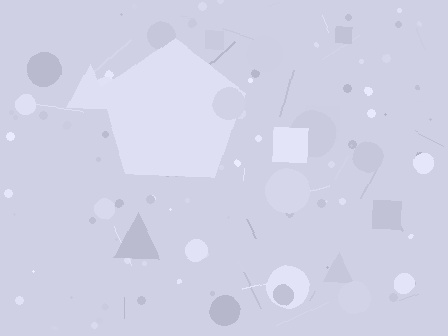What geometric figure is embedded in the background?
A pentagon is embedded in the background.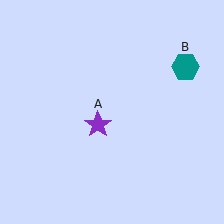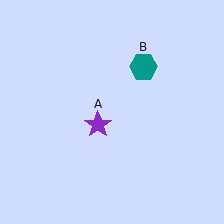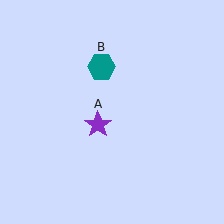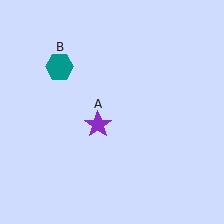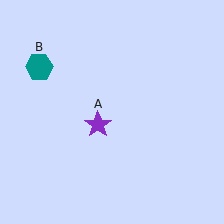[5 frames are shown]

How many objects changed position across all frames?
1 object changed position: teal hexagon (object B).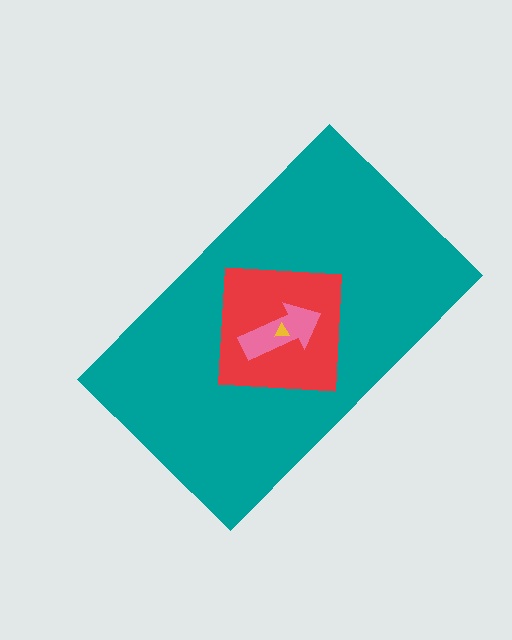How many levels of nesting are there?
4.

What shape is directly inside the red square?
The pink arrow.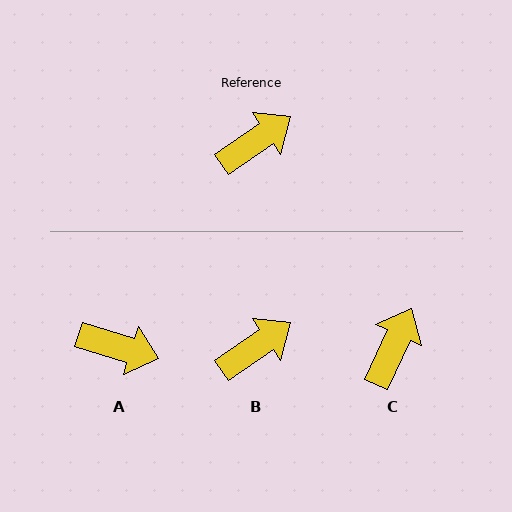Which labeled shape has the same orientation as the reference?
B.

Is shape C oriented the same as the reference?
No, it is off by about 30 degrees.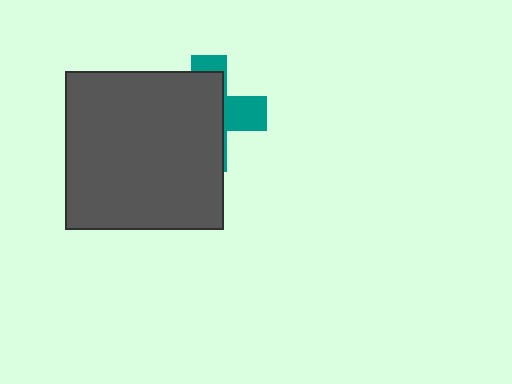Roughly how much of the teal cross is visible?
A small part of it is visible (roughly 34%).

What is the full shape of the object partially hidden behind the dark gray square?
The partially hidden object is a teal cross.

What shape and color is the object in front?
The object in front is a dark gray square.